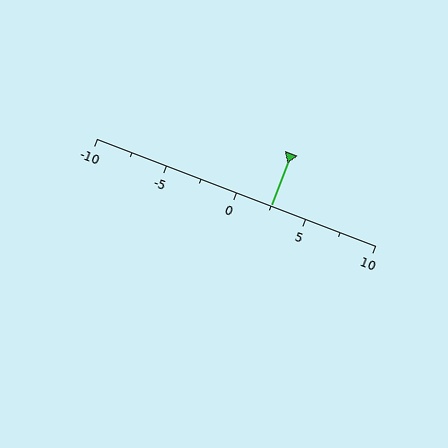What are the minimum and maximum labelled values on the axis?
The axis runs from -10 to 10.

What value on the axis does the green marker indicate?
The marker indicates approximately 2.5.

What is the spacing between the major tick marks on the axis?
The major ticks are spaced 5 apart.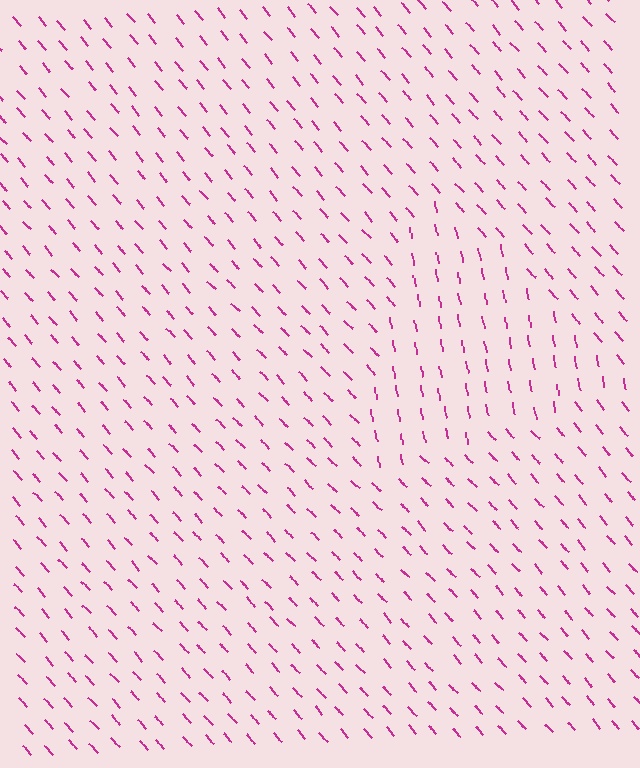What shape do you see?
I see a triangle.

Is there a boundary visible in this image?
Yes, there is a texture boundary formed by a change in line orientation.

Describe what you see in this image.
The image is filled with small magenta line segments. A triangle region in the image has lines oriented differently from the surrounding lines, creating a visible texture boundary.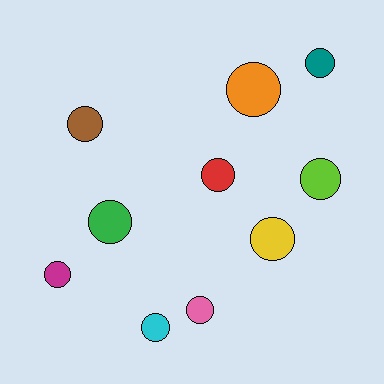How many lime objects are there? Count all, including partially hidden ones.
There is 1 lime object.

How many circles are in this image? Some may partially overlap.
There are 10 circles.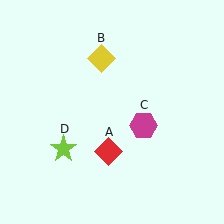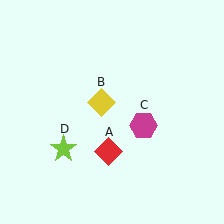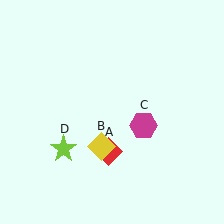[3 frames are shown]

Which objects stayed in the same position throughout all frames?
Red diamond (object A) and magenta hexagon (object C) and lime star (object D) remained stationary.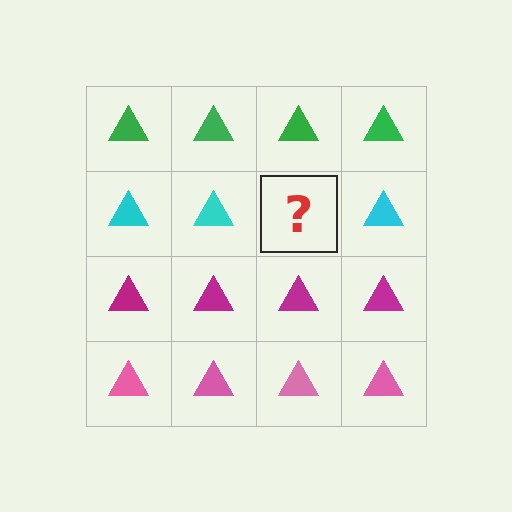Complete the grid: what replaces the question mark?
The question mark should be replaced with a cyan triangle.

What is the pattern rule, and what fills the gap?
The rule is that each row has a consistent color. The gap should be filled with a cyan triangle.